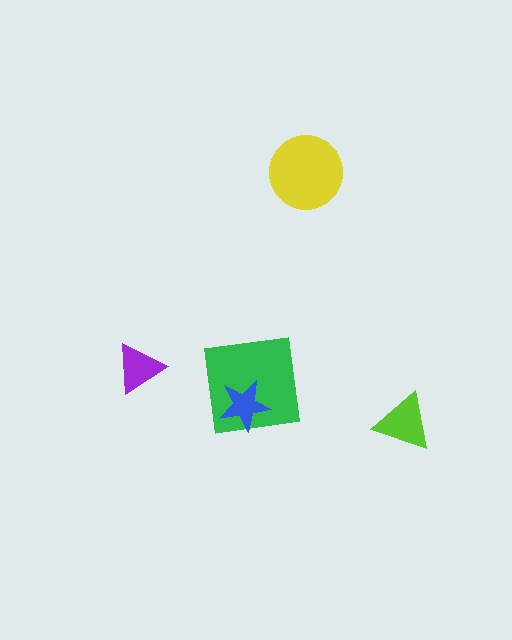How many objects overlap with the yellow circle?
0 objects overlap with the yellow circle.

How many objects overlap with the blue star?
1 object overlaps with the blue star.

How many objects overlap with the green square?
1 object overlaps with the green square.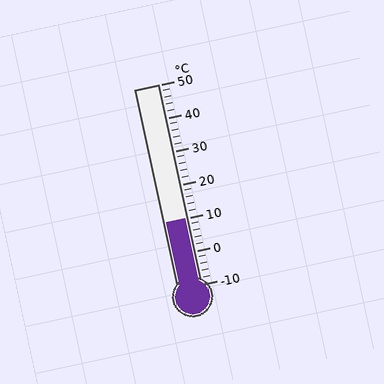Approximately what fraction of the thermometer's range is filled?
The thermometer is filled to approximately 35% of its range.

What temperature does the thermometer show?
The thermometer shows approximately 10°C.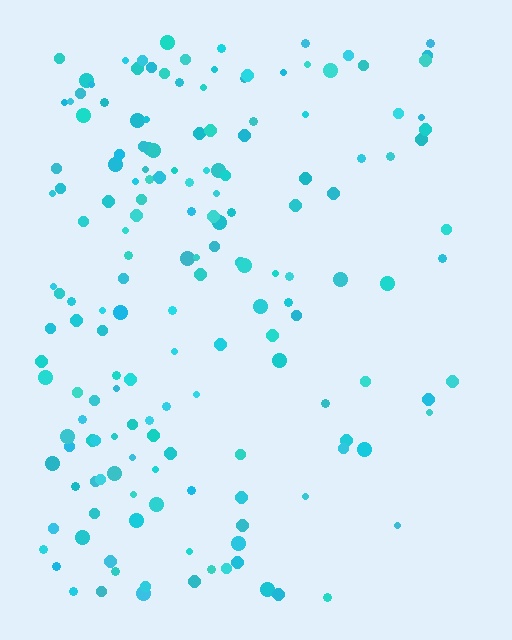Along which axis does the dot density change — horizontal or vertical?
Horizontal.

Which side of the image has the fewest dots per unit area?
The right.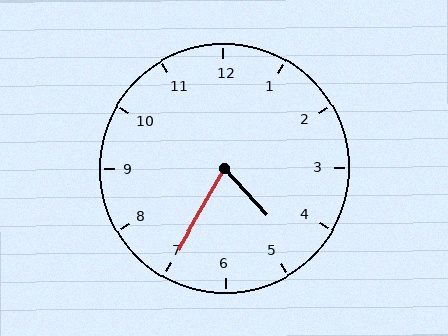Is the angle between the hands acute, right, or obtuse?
It is acute.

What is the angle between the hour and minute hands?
Approximately 72 degrees.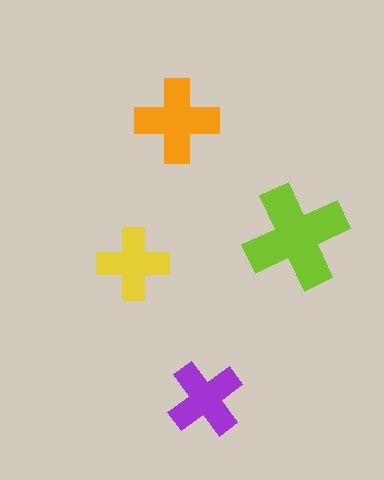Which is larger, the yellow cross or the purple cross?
The purple one.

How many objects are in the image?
There are 4 objects in the image.